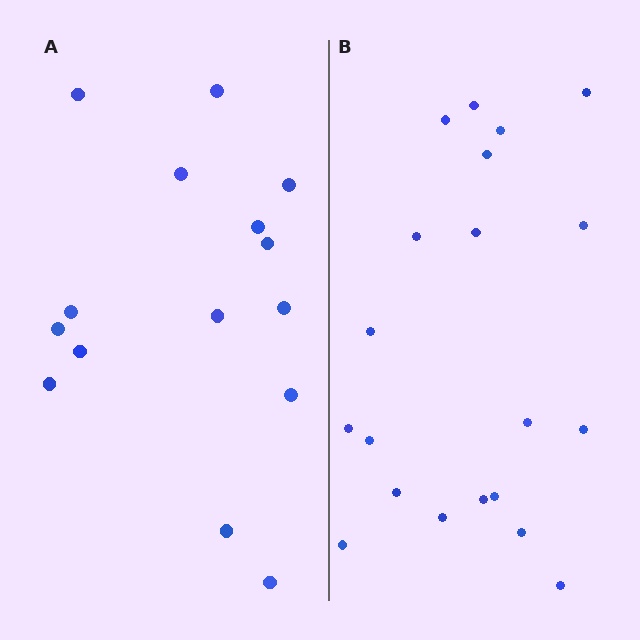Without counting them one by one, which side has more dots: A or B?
Region B (the right region) has more dots.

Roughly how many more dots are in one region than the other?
Region B has about 5 more dots than region A.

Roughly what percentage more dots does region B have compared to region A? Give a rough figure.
About 35% more.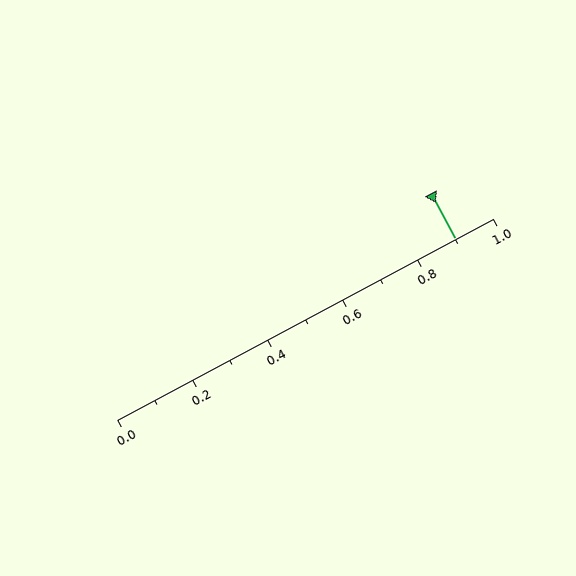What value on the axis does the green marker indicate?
The marker indicates approximately 0.9.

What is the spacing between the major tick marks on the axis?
The major ticks are spaced 0.2 apart.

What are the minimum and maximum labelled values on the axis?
The axis runs from 0.0 to 1.0.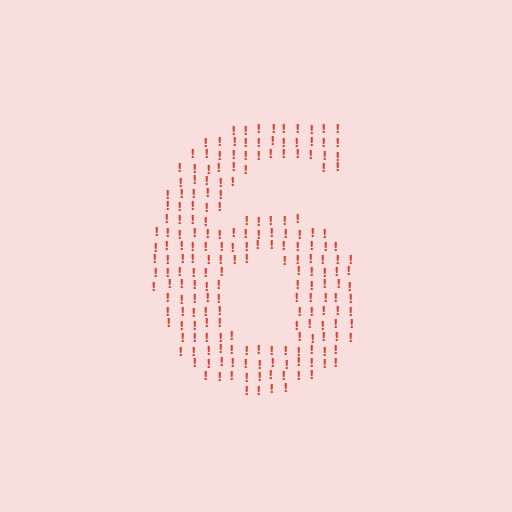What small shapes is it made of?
It is made of small exclamation marks.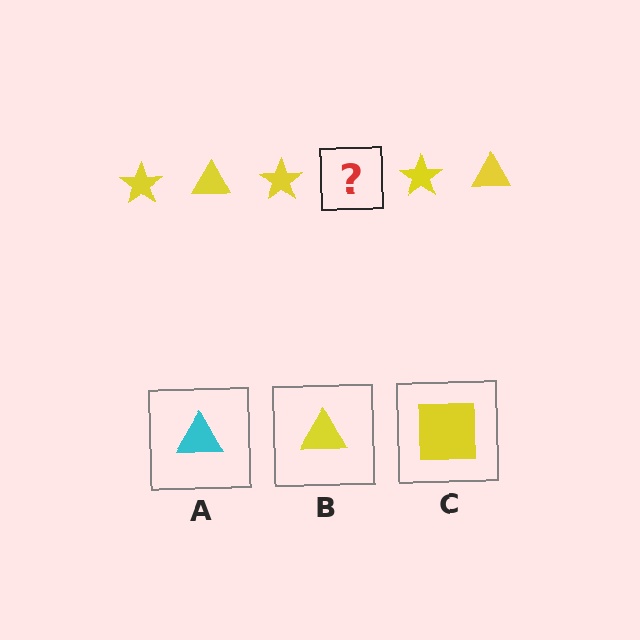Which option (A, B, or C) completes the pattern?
B.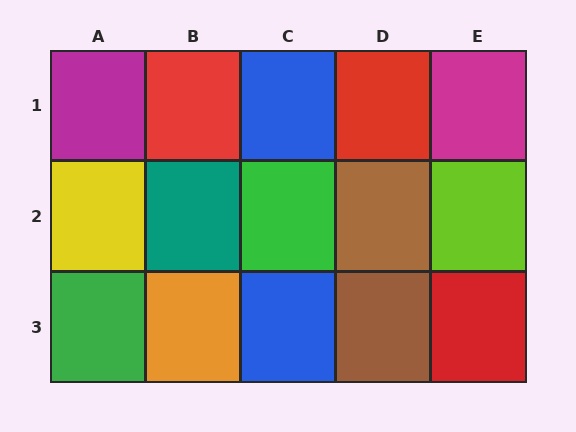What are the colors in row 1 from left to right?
Magenta, red, blue, red, magenta.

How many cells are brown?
2 cells are brown.